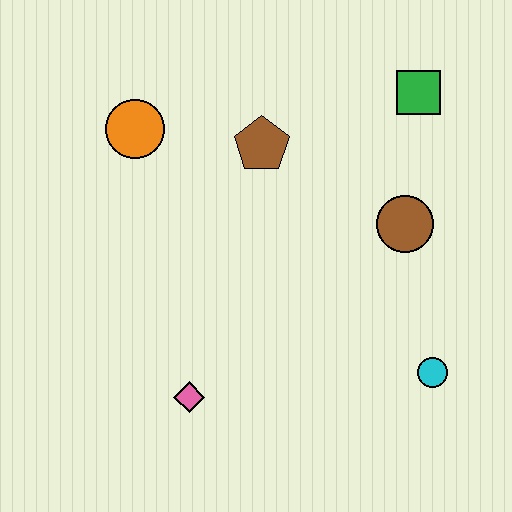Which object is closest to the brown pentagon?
The orange circle is closest to the brown pentagon.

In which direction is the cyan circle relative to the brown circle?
The cyan circle is below the brown circle.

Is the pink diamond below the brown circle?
Yes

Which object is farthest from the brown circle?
The orange circle is farthest from the brown circle.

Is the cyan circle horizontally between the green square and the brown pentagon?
No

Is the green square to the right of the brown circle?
Yes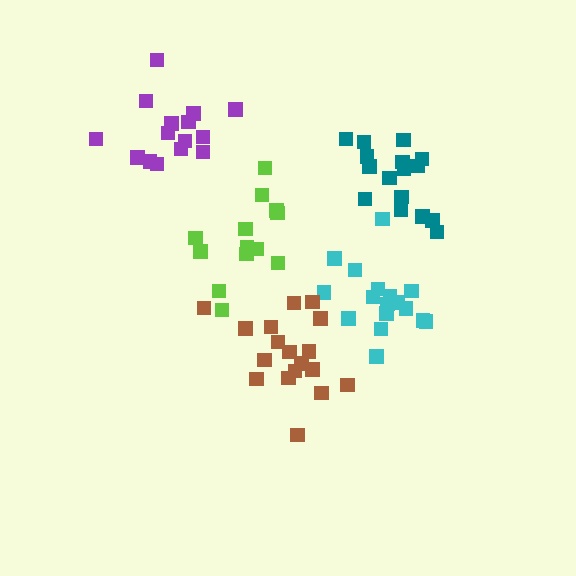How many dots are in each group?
Group 1: 18 dots, Group 2: 15 dots, Group 3: 16 dots, Group 4: 13 dots, Group 5: 18 dots (80 total).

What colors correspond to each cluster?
The clusters are colored: cyan, purple, teal, lime, brown.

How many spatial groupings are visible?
There are 5 spatial groupings.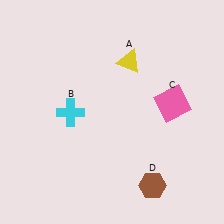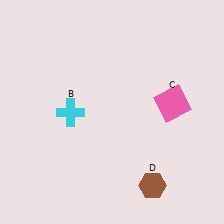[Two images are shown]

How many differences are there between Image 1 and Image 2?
There is 1 difference between the two images.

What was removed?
The yellow triangle (A) was removed in Image 2.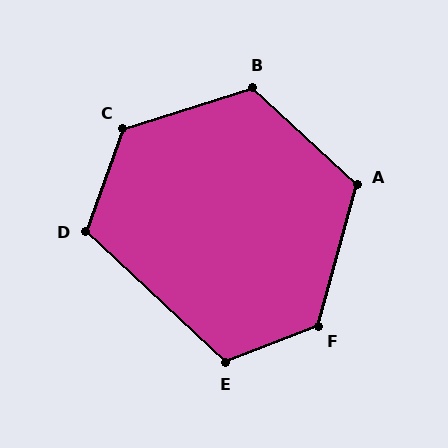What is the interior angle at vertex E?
Approximately 115 degrees (obtuse).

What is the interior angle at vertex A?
Approximately 117 degrees (obtuse).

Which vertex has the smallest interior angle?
D, at approximately 113 degrees.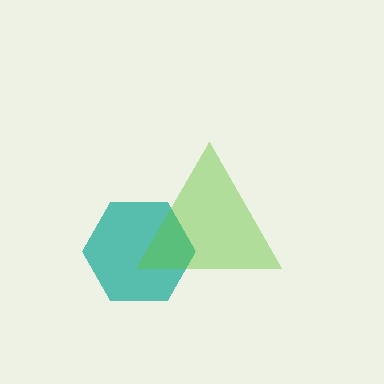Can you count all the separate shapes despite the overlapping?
Yes, there are 2 separate shapes.